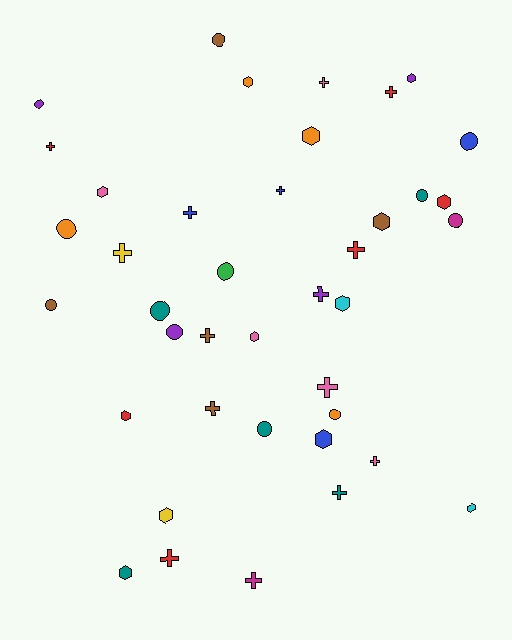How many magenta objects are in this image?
There are 2 magenta objects.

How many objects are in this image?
There are 40 objects.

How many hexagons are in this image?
There are 13 hexagons.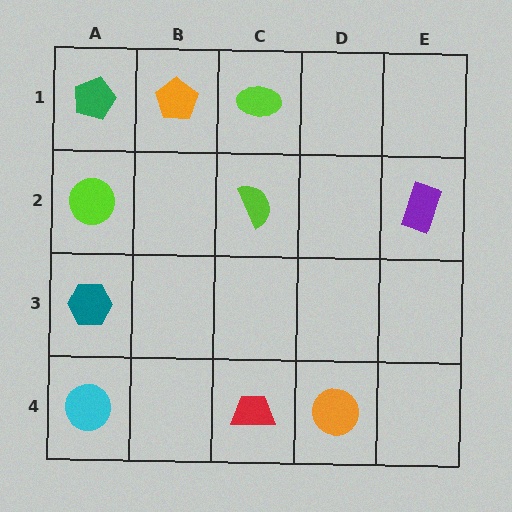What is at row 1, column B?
An orange pentagon.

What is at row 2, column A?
A lime circle.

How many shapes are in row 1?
3 shapes.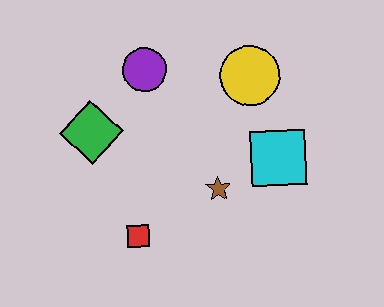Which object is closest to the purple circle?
The green diamond is closest to the purple circle.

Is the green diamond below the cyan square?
No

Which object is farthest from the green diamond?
The cyan square is farthest from the green diamond.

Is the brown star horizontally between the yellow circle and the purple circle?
Yes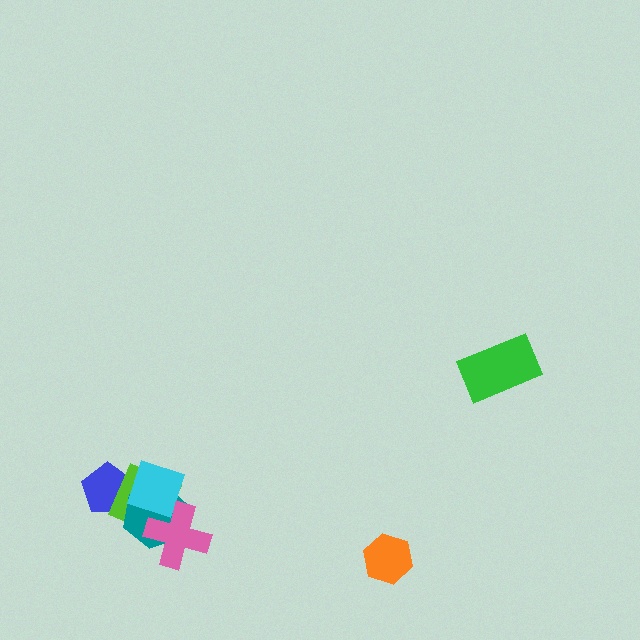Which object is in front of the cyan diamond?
The pink cross is in front of the cyan diamond.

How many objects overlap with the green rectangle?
0 objects overlap with the green rectangle.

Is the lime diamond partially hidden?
Yes, it is partially covered by another shape.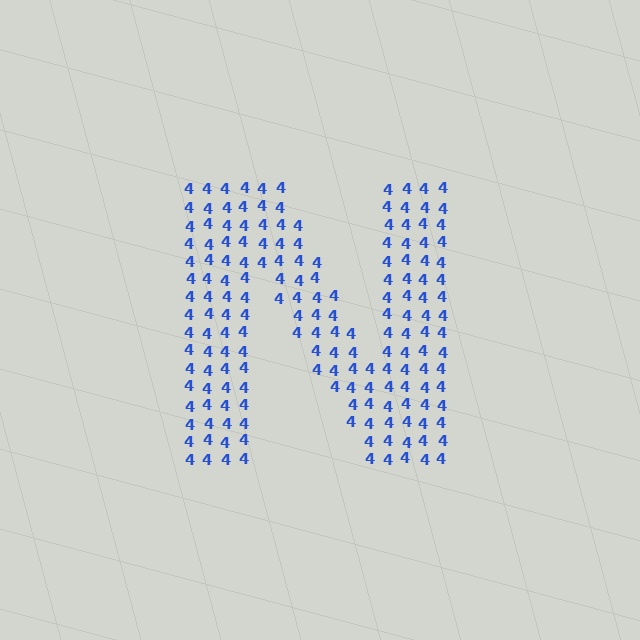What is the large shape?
The large shape is the letter N.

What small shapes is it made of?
It is made of small digit 4's.